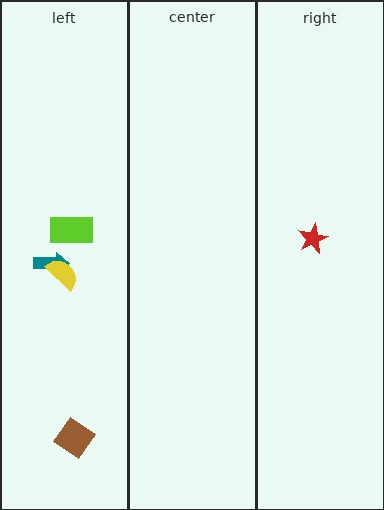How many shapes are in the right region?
1.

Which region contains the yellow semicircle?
The left region.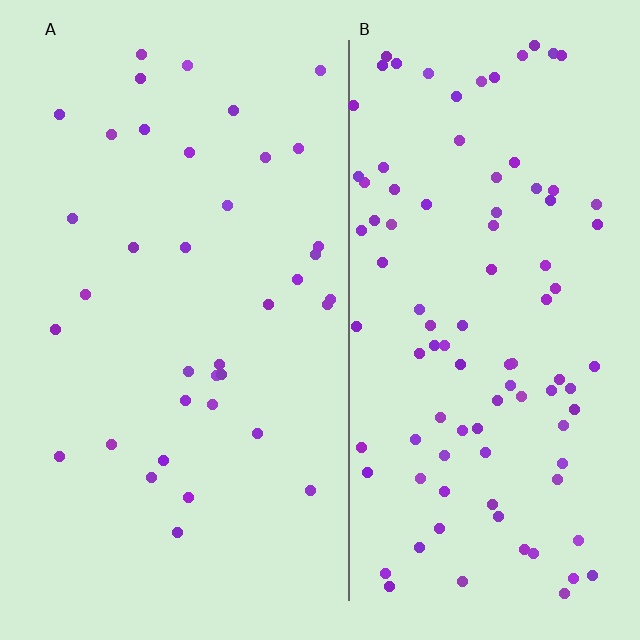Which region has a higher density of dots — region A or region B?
B (the right).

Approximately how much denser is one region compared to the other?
Approximately 2.6× — region B over region A.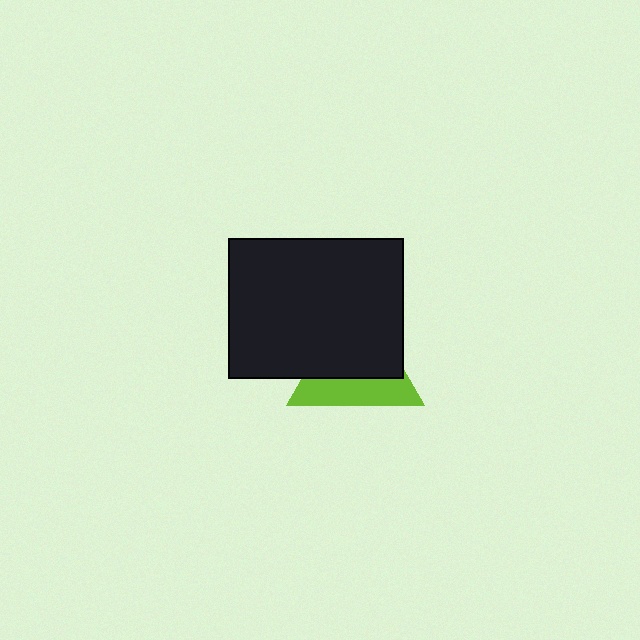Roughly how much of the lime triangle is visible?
A small part of it is visible (roughly 39%).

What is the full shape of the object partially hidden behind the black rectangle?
The partially hidden object is a lime triangle.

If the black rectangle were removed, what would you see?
You would see the complete lime triangle.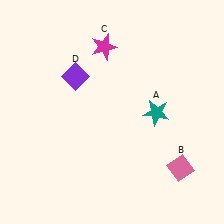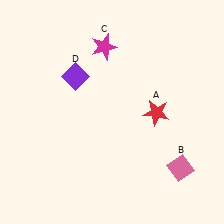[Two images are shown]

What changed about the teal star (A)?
In Image 1, A is teal. In Image 2, it changed to red.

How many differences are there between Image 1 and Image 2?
There is 1 difference between the two images.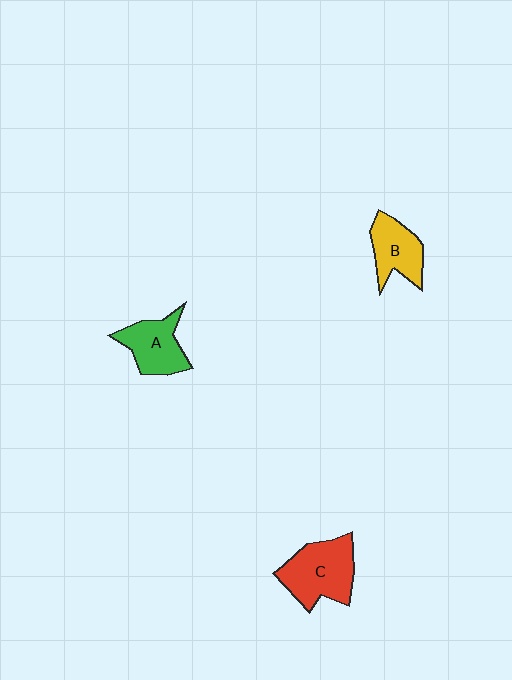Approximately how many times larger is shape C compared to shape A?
Approximately 1.3 times.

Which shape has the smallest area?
Shape B (yellow).